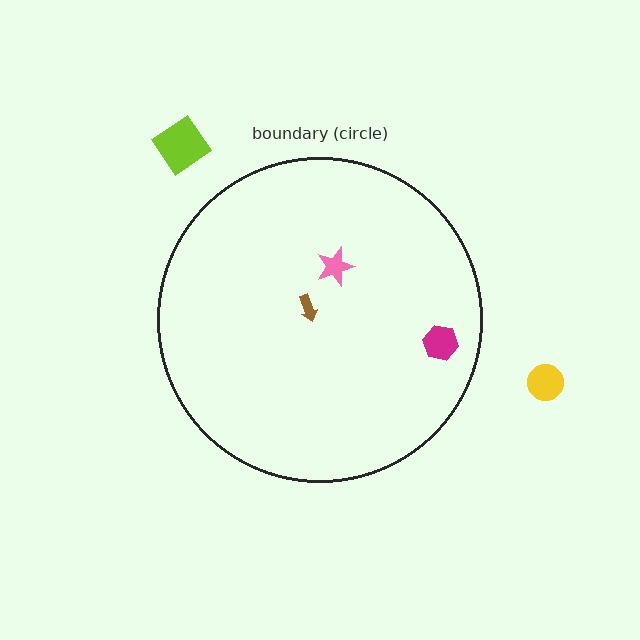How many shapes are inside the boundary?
3 inside, 2 outside.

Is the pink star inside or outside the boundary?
Inside.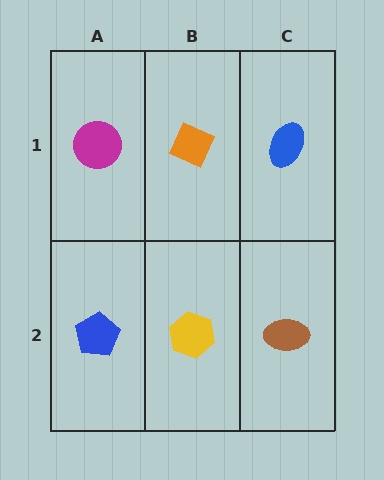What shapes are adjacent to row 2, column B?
An orange diamond (row 1, column B), a blue pentagon (row 2, column A), a brown ellipse (row 2, column C).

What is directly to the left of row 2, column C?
A yellow hexagon.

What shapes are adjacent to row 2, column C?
A blue ellipse (row 1, column C), a yellow hexagon (row 2, column B).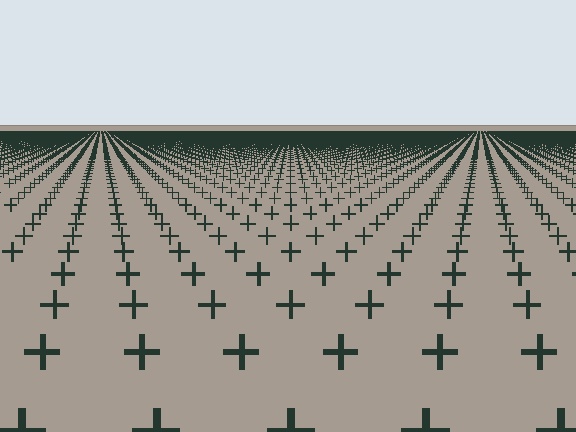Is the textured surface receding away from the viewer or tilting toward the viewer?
The surface is receding away from the viewer. Texture elements get smaller and denser toward the top.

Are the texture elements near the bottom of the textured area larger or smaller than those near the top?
Larger. Near the bottom, elements are closer to the viewer and appear at a bigger on-screen size.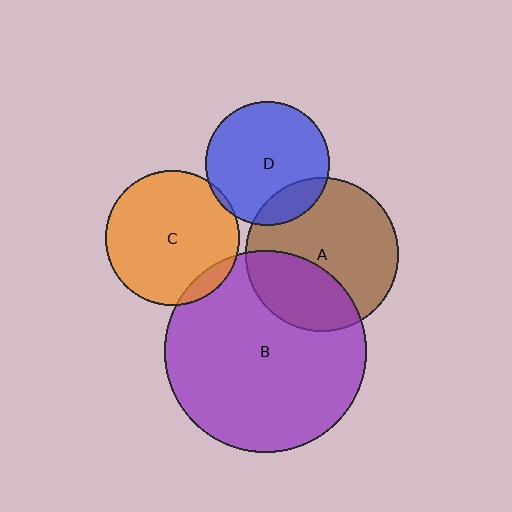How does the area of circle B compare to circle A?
Approximately 1.7 times.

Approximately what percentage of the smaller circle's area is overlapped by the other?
Approximately 10%.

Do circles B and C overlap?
Yes.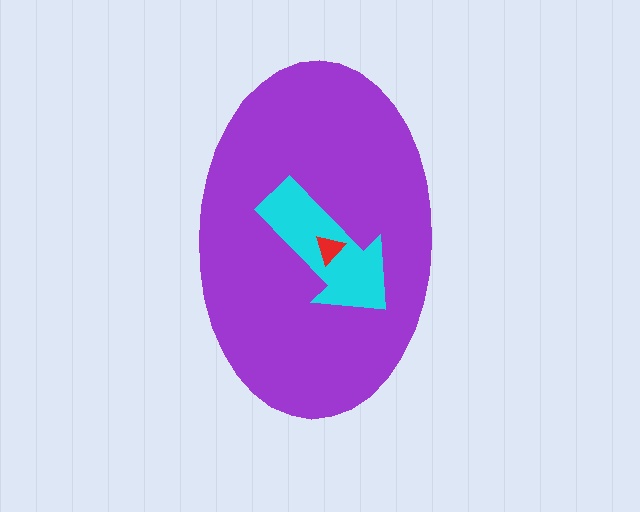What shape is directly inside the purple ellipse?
The cyan arrow.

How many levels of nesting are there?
3.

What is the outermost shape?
The purple ellipse.